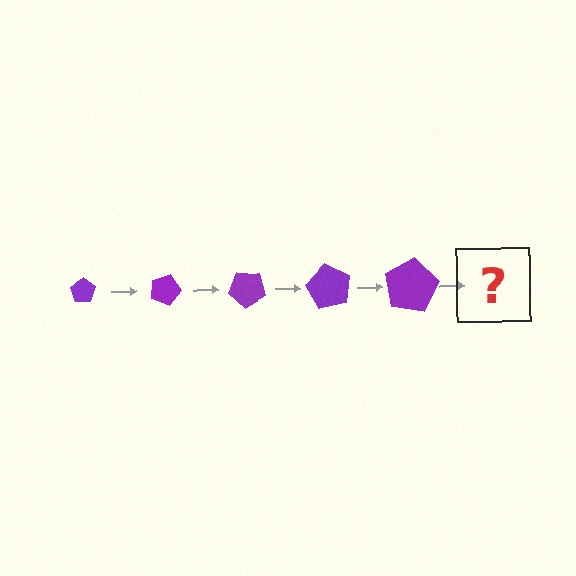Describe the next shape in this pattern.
It should be a pentagon, larger than the previous one and rotated 100 degrees from the start.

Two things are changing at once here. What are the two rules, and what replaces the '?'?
The two rules are that the pentagon grows larger each step and it rotates 20 degrees each step. The '?' should be a pentagon, larger than the previous one and rotated 100 degrees from the start.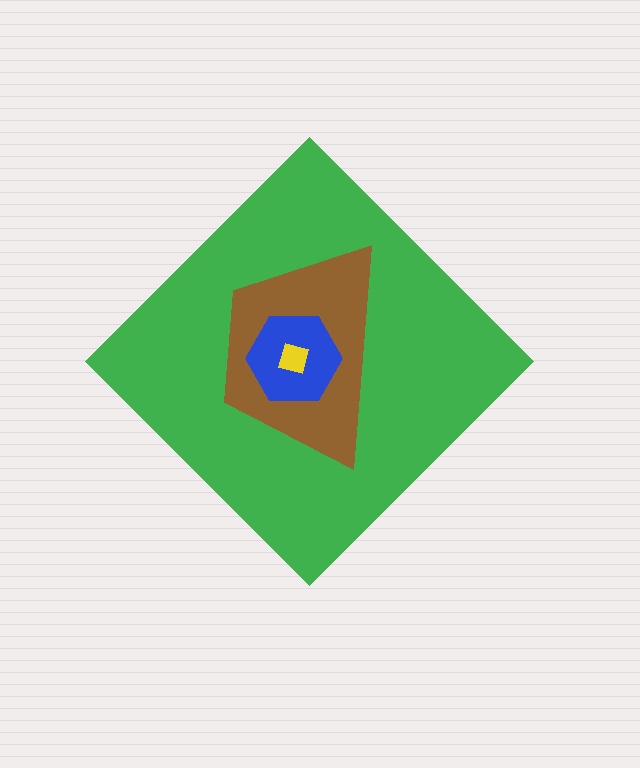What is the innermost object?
The yellow square.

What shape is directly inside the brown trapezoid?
The blue hexagon.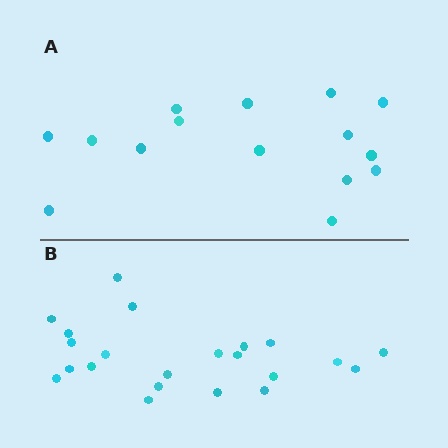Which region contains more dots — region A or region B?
Region B (the bottom region) has more dots.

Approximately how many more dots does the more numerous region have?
Region B has roughly 8 or so more dots than region A.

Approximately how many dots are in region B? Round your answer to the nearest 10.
About 20 dots. (The exact count is 22, which rounds to 20.)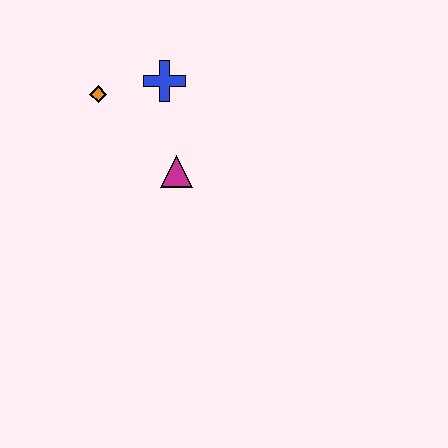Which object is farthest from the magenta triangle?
The orange diamond is farthest from the magenta triangle.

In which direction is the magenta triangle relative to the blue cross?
The magenta triangle is below the blue cross.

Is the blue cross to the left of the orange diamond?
No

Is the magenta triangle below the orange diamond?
Yes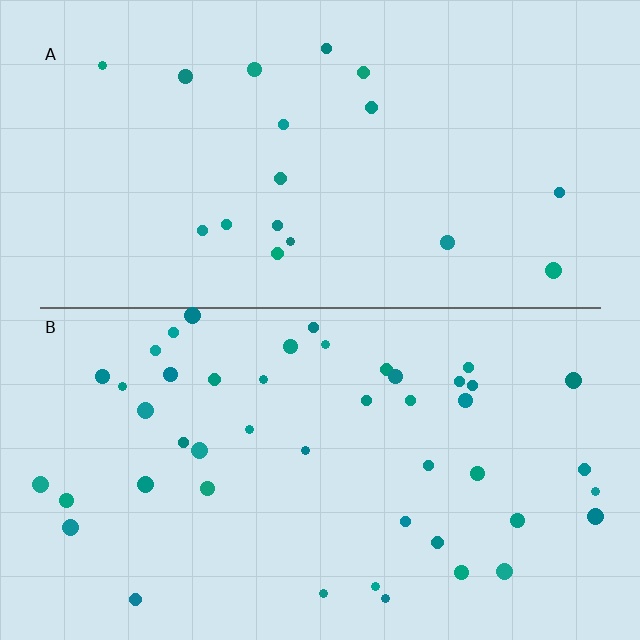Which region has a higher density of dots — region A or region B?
B (the bottom).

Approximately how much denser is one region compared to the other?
Approximately 2.5× — region B over region A.